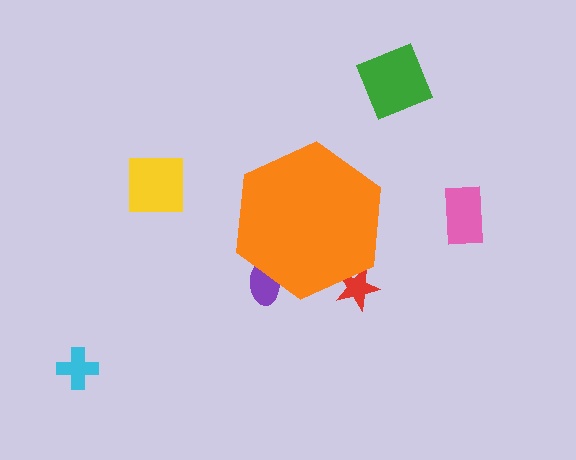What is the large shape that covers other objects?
An orange hexagon.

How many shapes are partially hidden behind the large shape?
2 shapes are partially hidden.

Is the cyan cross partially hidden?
No, the cyan cross is fully visible.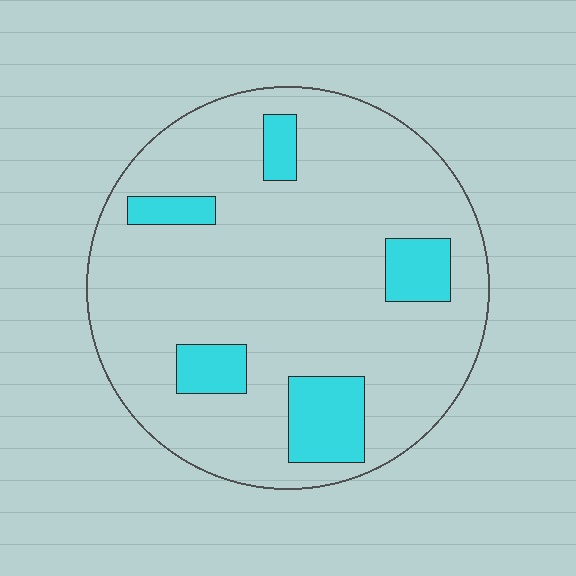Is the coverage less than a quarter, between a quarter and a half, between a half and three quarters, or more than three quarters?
Less than a quarter.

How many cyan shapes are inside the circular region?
5.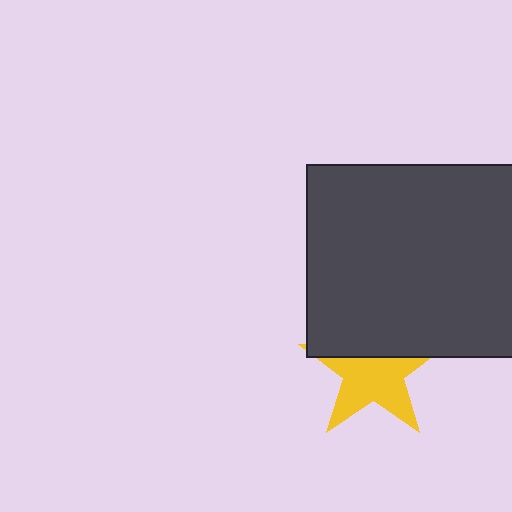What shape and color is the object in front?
The object in front is a dark gray rectangle.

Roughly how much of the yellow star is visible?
About half of it is visible (roughly 62%).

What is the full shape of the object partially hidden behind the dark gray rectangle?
The partially hidden object is a yellow star.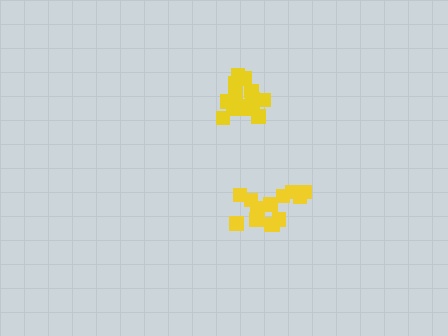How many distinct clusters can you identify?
There are 2 distinct clusters.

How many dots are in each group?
Group 1: 13 dots, Group 2: 17 dots (30 total).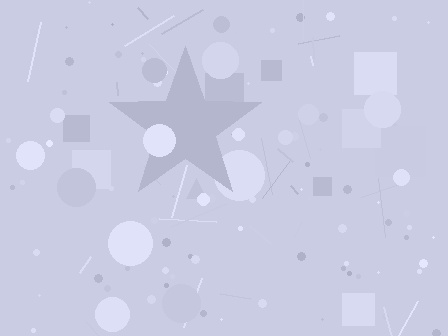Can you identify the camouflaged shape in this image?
The camouflaged shape is a star.